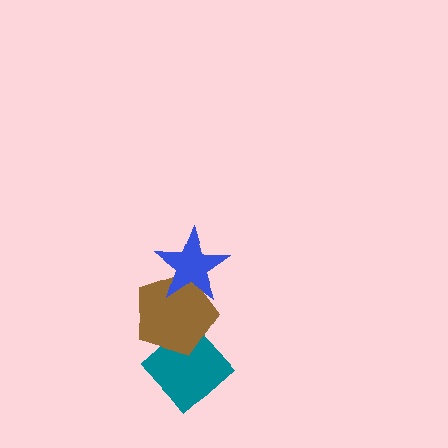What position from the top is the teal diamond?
The teal diamond is 3rd from the top.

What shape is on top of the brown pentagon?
The blue star is on top of the brown pentagon.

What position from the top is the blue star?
The blue star is 1st from the top.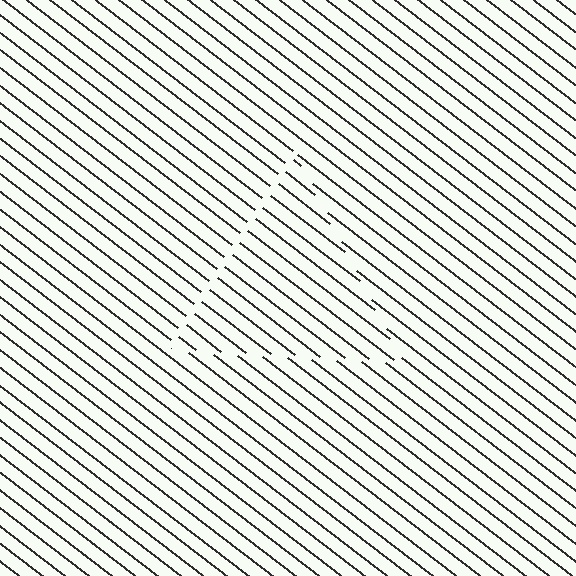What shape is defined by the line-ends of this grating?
An illusory triangle. The interior of the shape contains the same grating, shifted by half a period — the contour is defined by the phase discontinuity where line-ends from the inner and outer gratings abut.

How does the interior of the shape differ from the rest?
The interior of the shape contains the same grating, shifted by half a period — the contour is defined by the phase discontinuity where line-ends from the inner and outer gratings abut.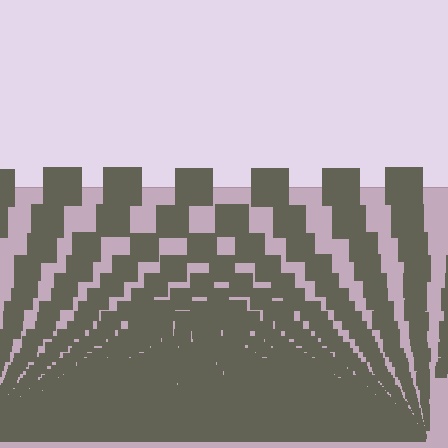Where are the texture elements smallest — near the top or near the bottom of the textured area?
Near the bottom.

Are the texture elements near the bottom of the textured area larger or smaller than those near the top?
Smaller. The gradient is inverted — elements near the bottom are smaller and denser.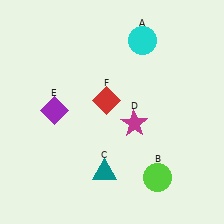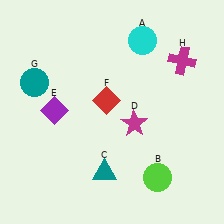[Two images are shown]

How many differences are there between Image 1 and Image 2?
There are 2 differences between the two images.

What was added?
A teal circle (G), a magenta cross (H) were added in Image 2.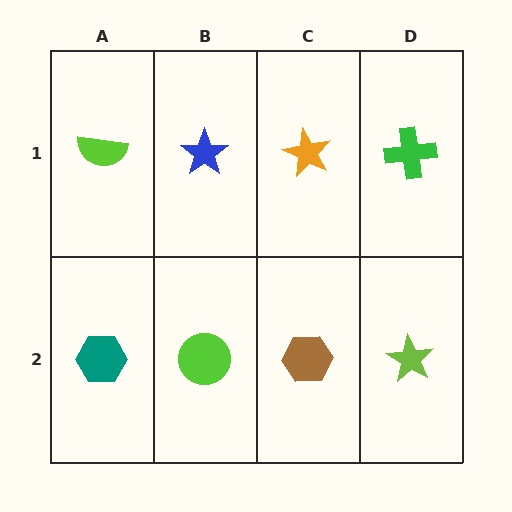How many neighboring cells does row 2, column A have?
2.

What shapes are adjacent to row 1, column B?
A lime circle (row 2, column B), a lime semicircle (row 1, column A), an orange star (row 1, column C).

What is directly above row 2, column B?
A blue star.